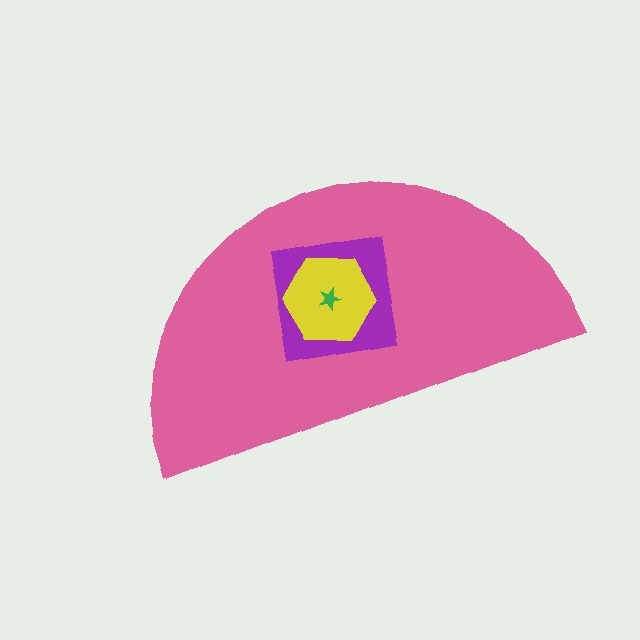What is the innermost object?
The green star.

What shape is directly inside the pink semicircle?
The purple square.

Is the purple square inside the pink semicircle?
Yes.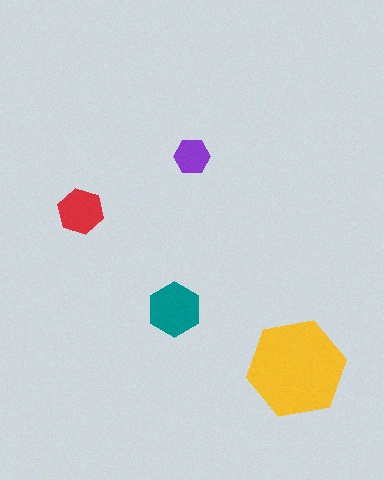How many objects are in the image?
There are 4 objects in the image.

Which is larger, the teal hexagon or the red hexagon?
The teal one.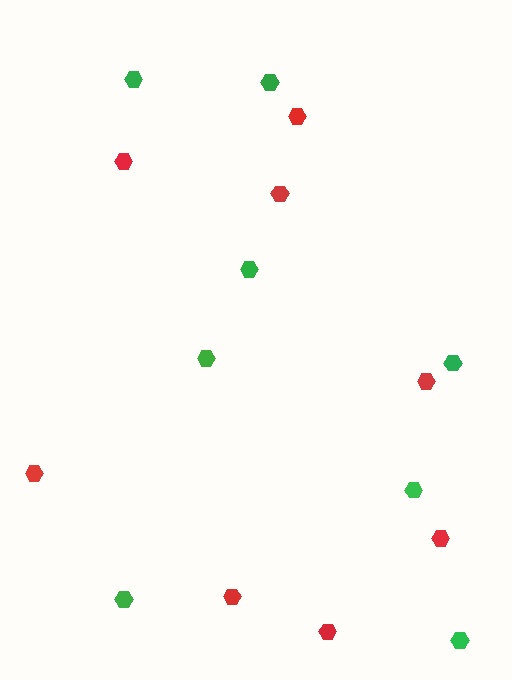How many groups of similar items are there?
There are 2 groups: one group of red hexagons (8) and one group of green hexagons (8).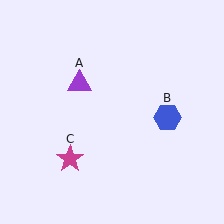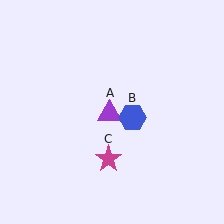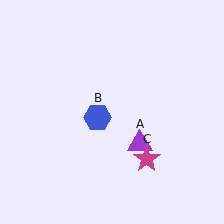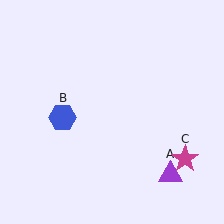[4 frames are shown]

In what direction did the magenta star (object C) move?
The magenta star (object C) moved right.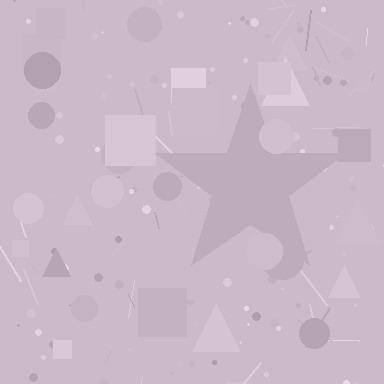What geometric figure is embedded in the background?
A star is embedded in the background.